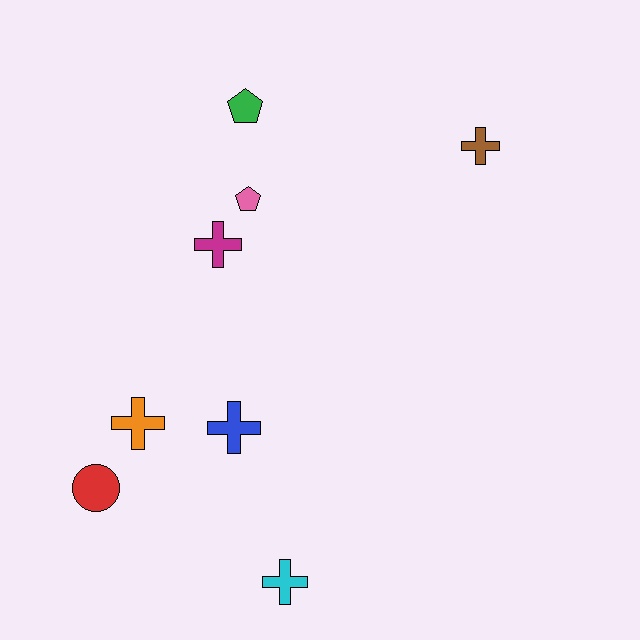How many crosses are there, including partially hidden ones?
There are 5 crosses.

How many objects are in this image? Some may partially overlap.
There are 8 objects.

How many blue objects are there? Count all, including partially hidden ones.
There is 1 blue object.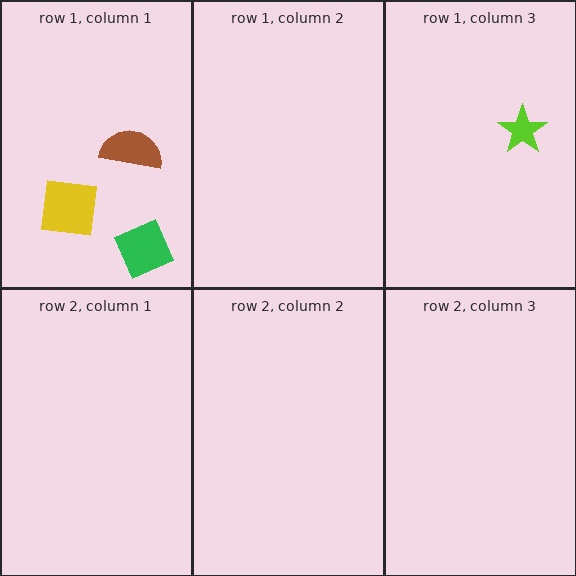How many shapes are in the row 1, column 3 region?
1.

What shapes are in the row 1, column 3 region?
The lime star.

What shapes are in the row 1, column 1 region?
The green diamond, the brown semicircle, the yellow square.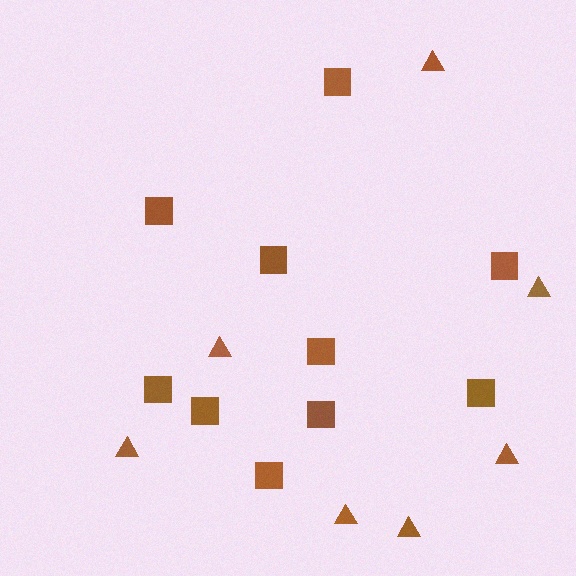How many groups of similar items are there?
There are 2 groups: one group of squares (10) and one group of triangles (7).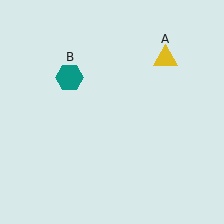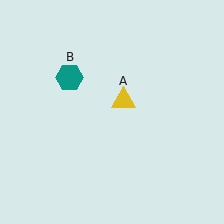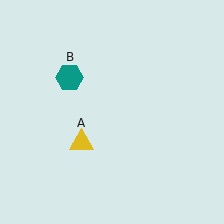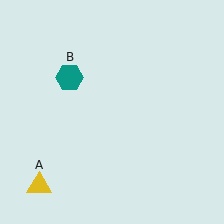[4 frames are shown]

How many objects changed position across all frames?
1 object changed position: yellow triangle (object A).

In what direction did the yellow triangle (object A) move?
The yellow triangle (object A) moved down and to the left.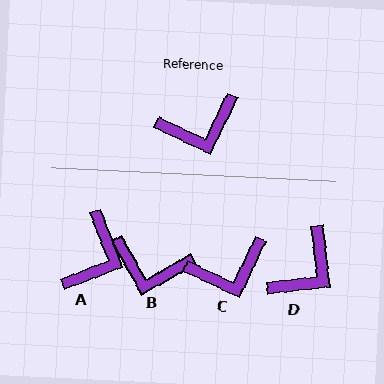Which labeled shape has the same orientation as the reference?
C.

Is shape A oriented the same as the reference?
No, it is off by about 47 degrees.